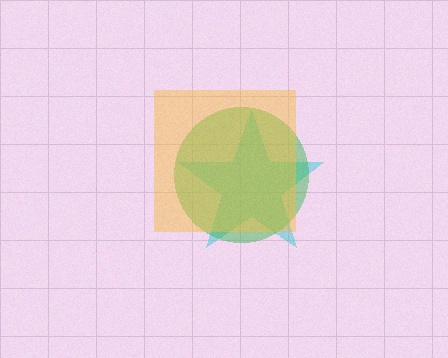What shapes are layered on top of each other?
The layered shapes are: a cyan star, a green circle, a yellow square.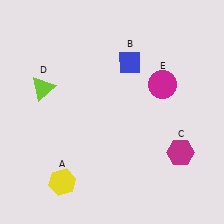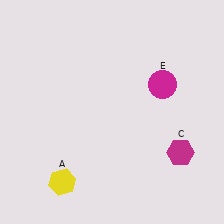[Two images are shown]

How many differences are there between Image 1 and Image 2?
There are 2 differences between the two images.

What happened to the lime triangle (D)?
The lime triangle (D) was removed in Image 2. It was in the top-left area of Image 1.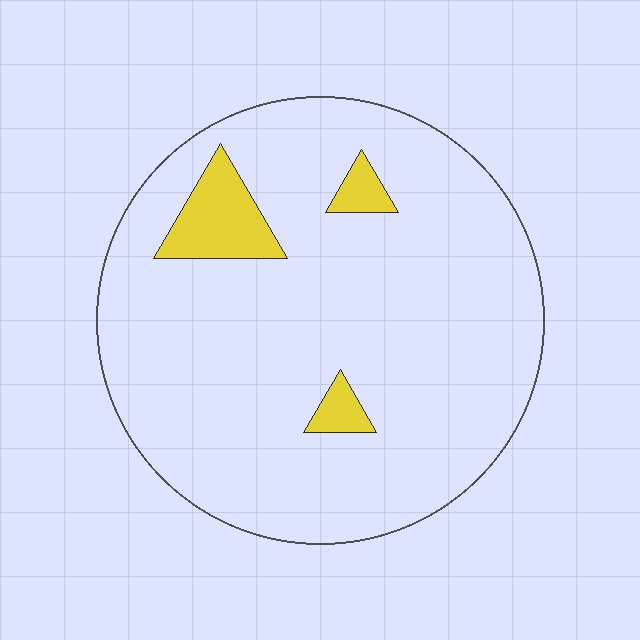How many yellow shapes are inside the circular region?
3.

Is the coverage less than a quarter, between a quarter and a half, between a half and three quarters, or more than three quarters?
Less than a quarter.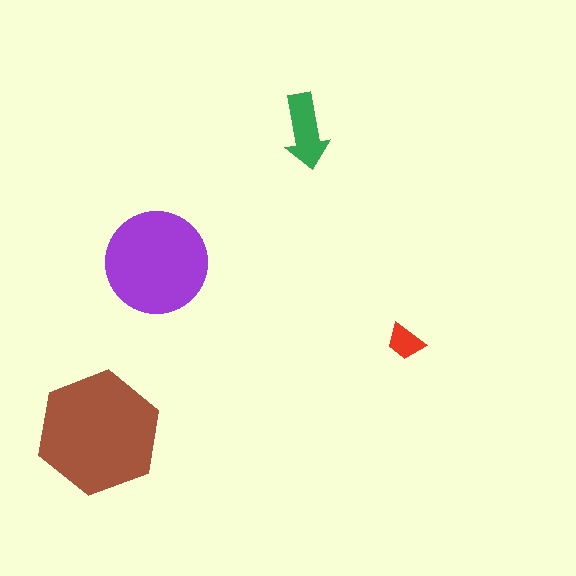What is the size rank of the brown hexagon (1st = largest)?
1st.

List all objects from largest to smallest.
The brown hexagon, the purple circle, the green arrow, the red trapezoid.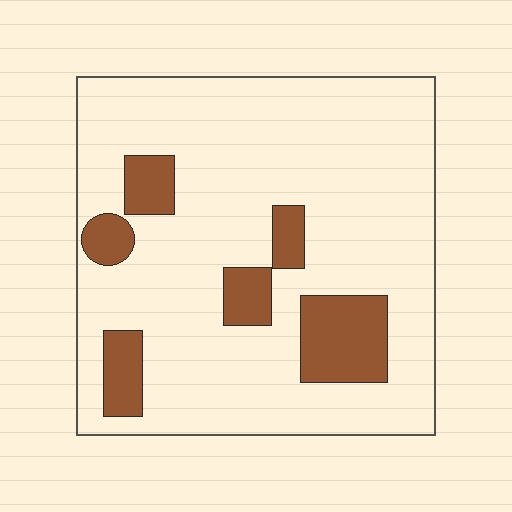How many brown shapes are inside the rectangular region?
6.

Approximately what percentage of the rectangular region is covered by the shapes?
Approximately 15%.